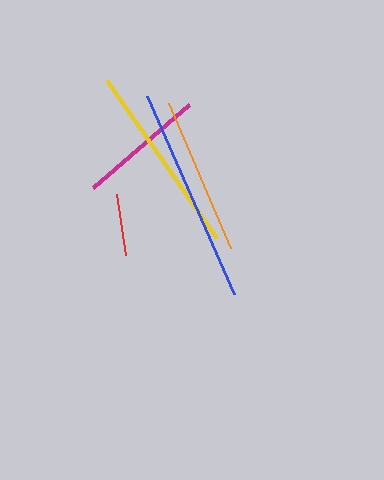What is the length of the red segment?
The red segment is approximately 61 pixels long.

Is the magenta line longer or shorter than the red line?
The magenta line is longer than the red line.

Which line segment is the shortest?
The red line is the shortest at approximately 61 pixels.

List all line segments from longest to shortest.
From longest to shortest: blue, yellow, orange, magenta, red.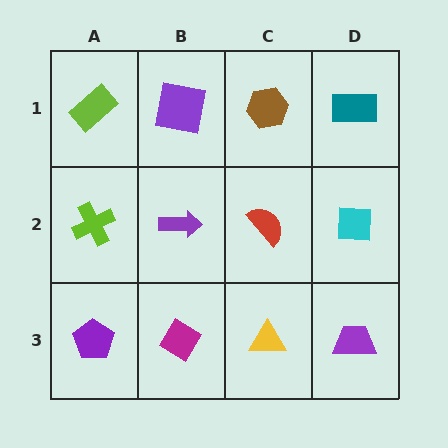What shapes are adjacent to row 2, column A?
A lime rectangle (row 1, column A), a purple pentagon (row 3, column A), a purple arrow (row 2, column B).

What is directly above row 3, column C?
A red semicircle.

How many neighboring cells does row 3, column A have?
2.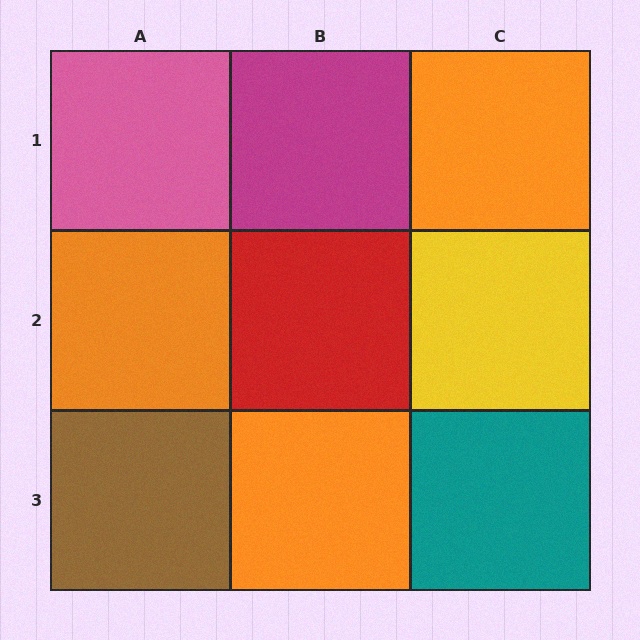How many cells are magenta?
1 cell is magenta.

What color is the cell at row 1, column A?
Pink.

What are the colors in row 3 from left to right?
Brown, orange, teal.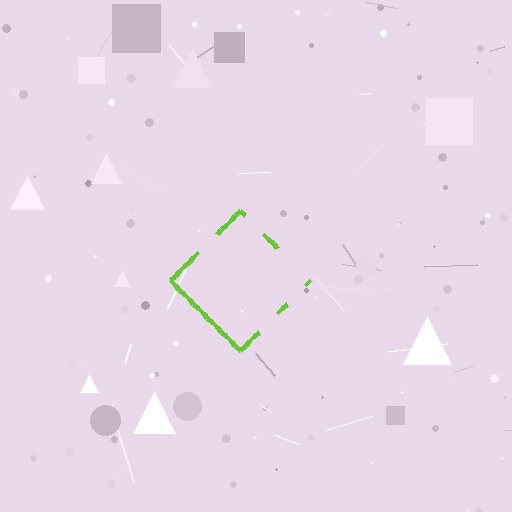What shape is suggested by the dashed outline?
The dashed outline suggests a diamond.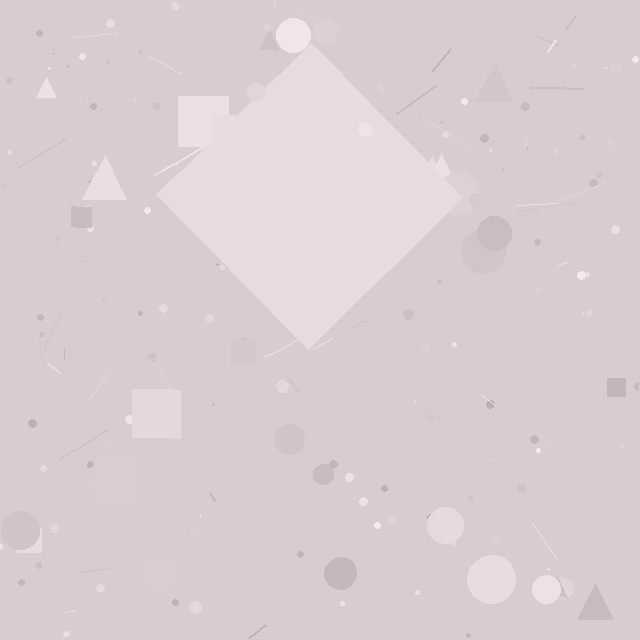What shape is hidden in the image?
A diamond is hidden in the image.